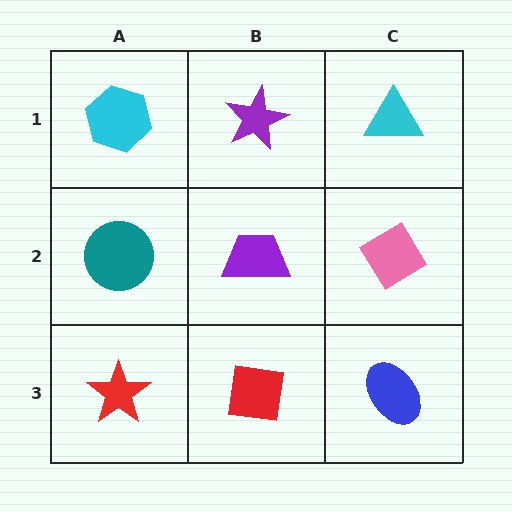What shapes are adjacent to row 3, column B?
A purple trapezoid (row 2, column B), a red star (row 3, column A), a blue ellipse (row 3, column C).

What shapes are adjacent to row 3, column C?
A pink diamond (row 2, column C), a red square (row 3, column B).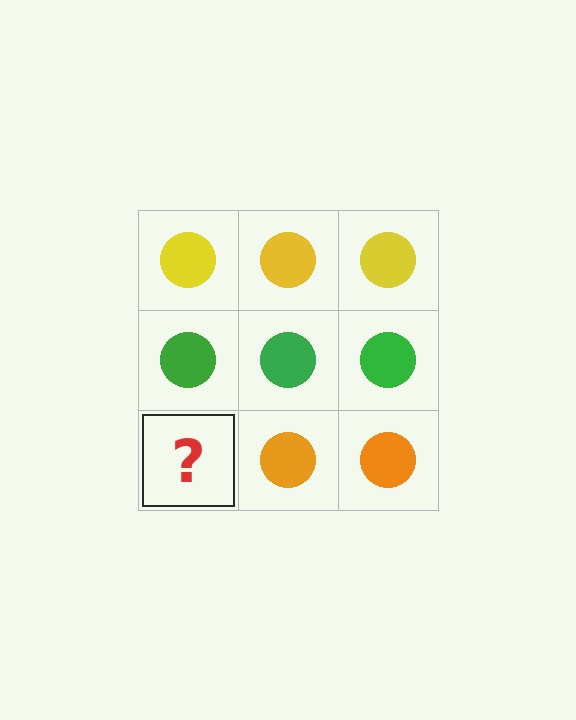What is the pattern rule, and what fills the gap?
The rule is that each row has a consistent color. The gap should be filled with an orange circle.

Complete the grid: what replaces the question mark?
The question mark should be replaced with an orange circle.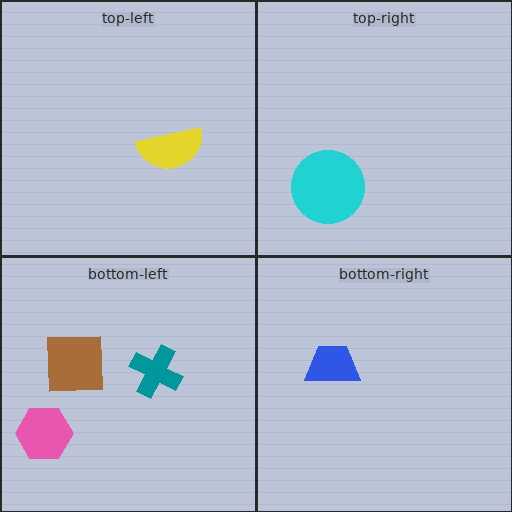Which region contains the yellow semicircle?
The top-left region.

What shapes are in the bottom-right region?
The blue trapezoid.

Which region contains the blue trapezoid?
The bottom-right region.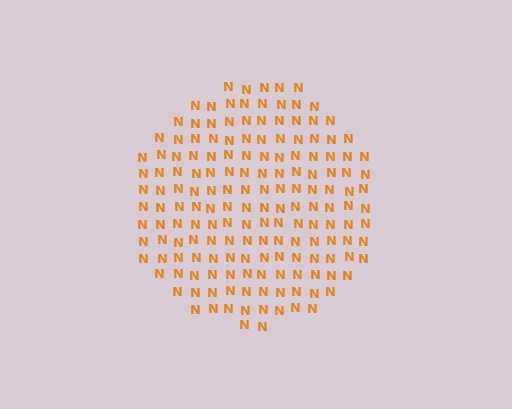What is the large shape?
The large shape is a circle.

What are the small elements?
The small elements are letter N's.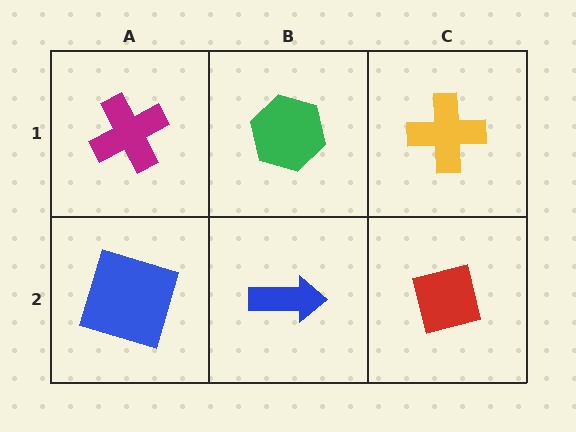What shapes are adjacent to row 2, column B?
A green hexagon (row 1, column B), a blue square (row 2, column A), a red square (row 2, column C).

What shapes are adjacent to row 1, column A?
A blue square (row 2, column A), a green hexagon (row 1, column B).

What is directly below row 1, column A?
A blue square.